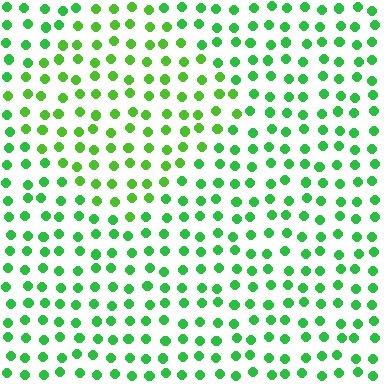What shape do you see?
I see a diamond.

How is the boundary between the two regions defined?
The boundary is defined purely by a slight shift in hue (about 22 degrees). Spacing, size, and orientation are identical on both sides.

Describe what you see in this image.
The image is filled with small green elements in a uniform arrangement. A diamond-shaped region is visible where the elements are tinted to a slightly different hue, forming a subtle color boundary.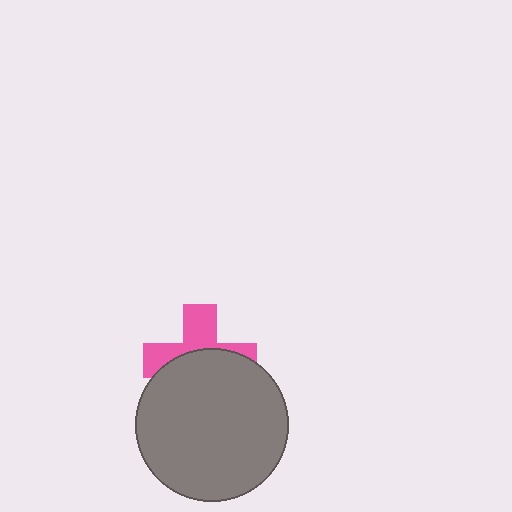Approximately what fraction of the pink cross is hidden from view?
Roughly 57% of the pink cross is hidden behind the gray circle.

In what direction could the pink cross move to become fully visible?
The pink cross could move up. That would shift it out from behind the gray circle entirely.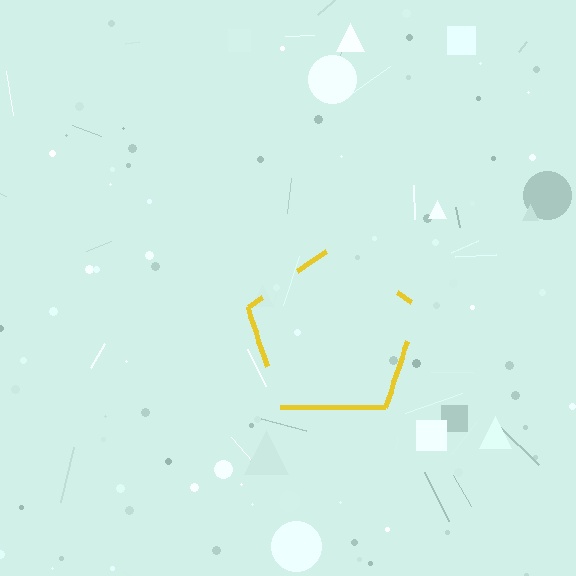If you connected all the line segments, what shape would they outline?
They would outline a pentagon.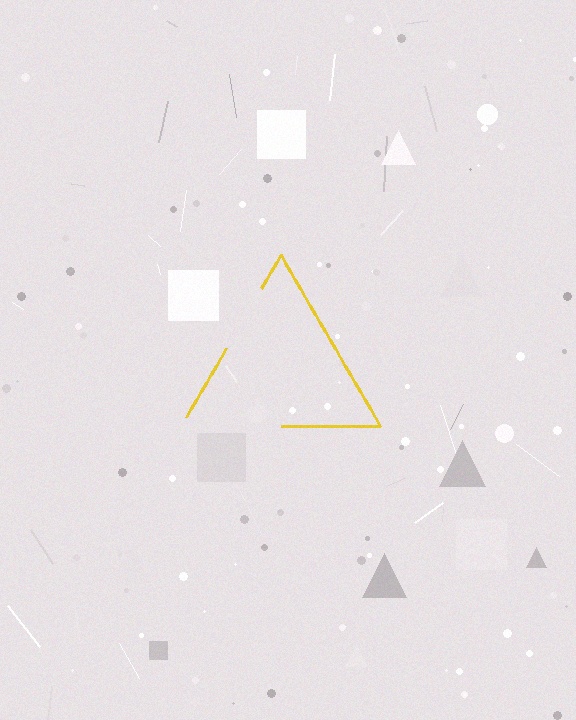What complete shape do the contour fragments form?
The contour fragments form a triangle.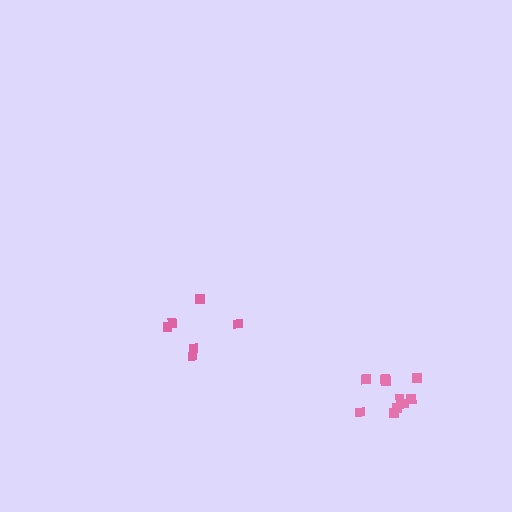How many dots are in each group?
Group 1: 6 dots, Group 2: 11 dots (17 total).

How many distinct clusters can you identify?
There are 2 distinct clusters.